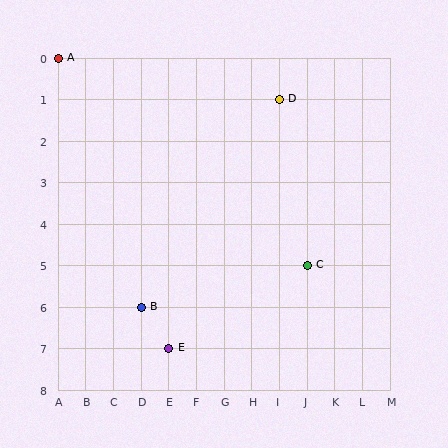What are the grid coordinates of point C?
Point C is at grid coordinates (J, 5).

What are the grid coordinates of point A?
Point A is at grid coordinates (A, 0).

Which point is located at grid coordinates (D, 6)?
Point B is at (D, 6).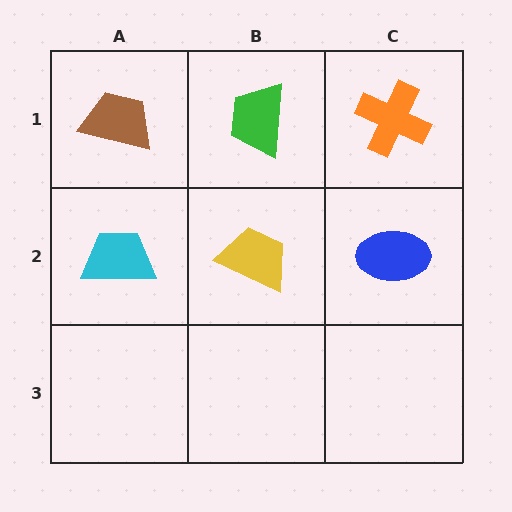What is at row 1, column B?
A green trapezoid.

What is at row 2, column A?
A cyan trapezoid.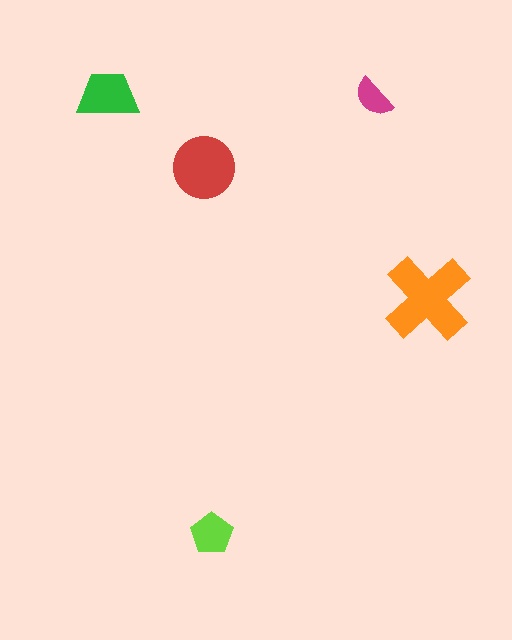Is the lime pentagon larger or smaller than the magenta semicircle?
Larger.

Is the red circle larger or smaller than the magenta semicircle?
Larger.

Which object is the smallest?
The magenta semicircle.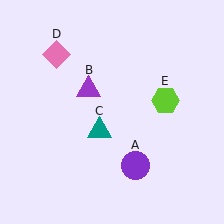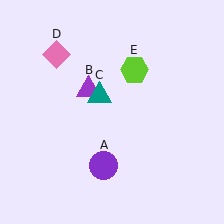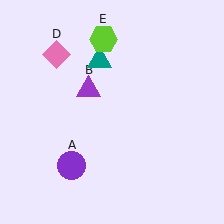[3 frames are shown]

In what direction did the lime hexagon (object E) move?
The lime hexagon (object E) moved up and to the left.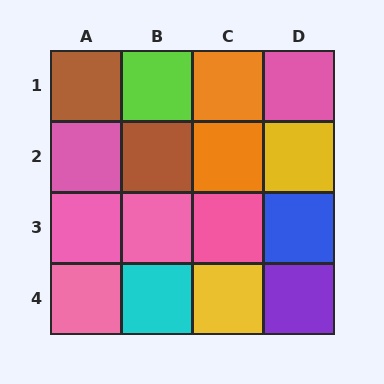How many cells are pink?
6 cells are pink.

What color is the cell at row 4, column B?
Cyan.